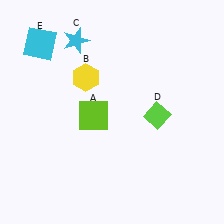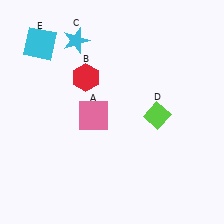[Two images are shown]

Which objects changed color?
A changed from lime to pink. B changed from yellow to red.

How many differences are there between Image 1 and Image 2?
There are 2 differences between the two images.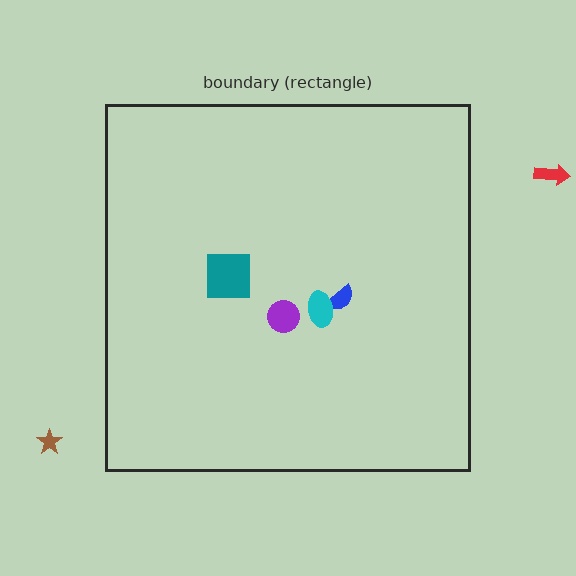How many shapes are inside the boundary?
4 inside, 2 outside.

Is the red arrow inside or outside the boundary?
Outside.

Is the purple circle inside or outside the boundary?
Inside.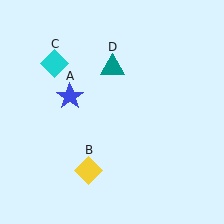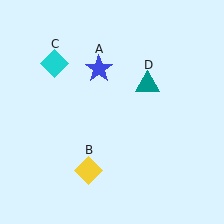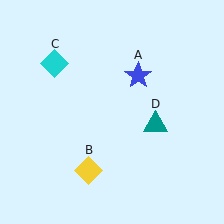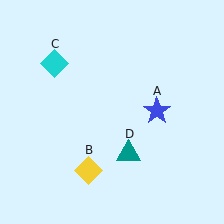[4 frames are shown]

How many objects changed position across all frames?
2 objects changed position: blue star (object A), teal triangle (object D).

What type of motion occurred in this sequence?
The blue star (object A), teal triangle (object D) rotated clockwise around the center of the scene.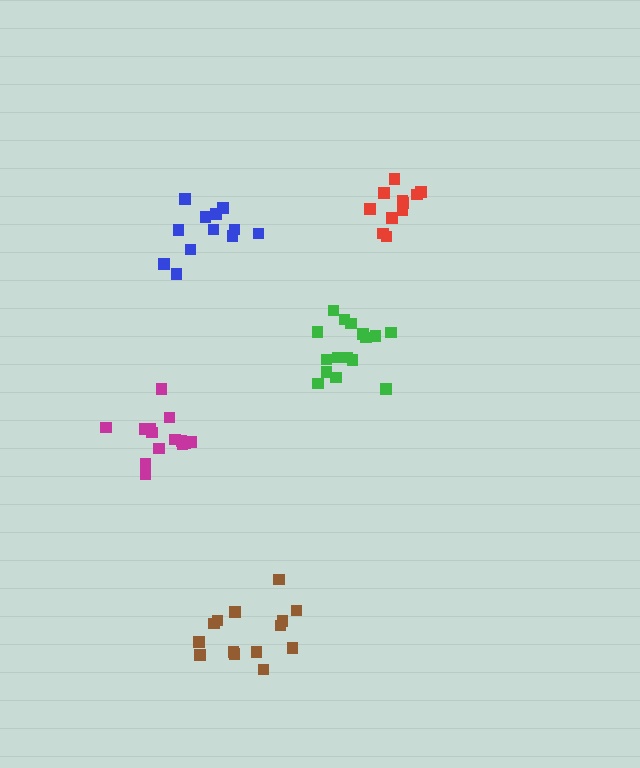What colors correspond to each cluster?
The clusters are colored: green, red, blue, brown, magenta.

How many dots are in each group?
Group 1: 16 dots, Group 2: 12 dots, Group 3: 12 dots, Group 4: 14 dots, Group 5: 15 dots (69 total).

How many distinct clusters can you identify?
There are 5 distinct clusters.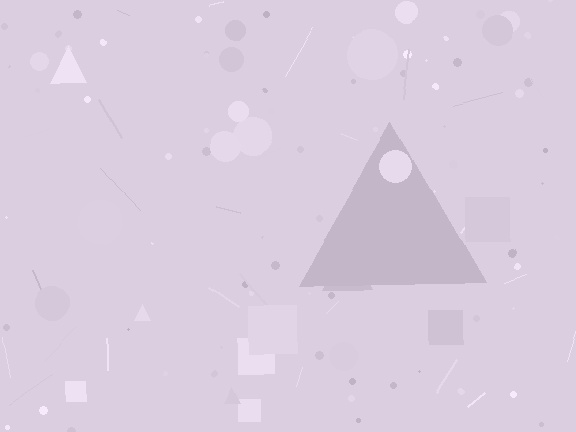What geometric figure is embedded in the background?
A triangle is embedded in the background.